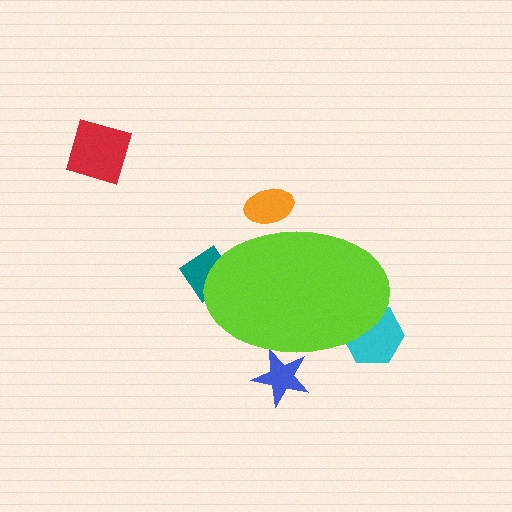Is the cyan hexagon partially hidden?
Yes, the cyan hexagon is partially hidden behind the lime ellipse.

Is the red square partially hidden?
No, the red square is fully visible.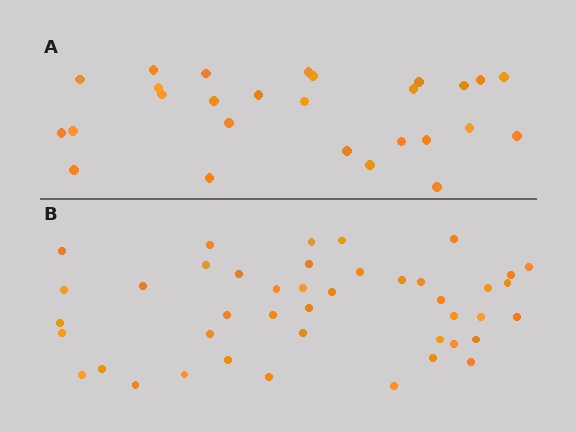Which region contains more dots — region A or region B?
Region B (the bottom region) has more dots.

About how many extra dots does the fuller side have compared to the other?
Region B has approximately 15 more dots than region A.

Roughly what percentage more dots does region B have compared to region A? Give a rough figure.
About 60% more.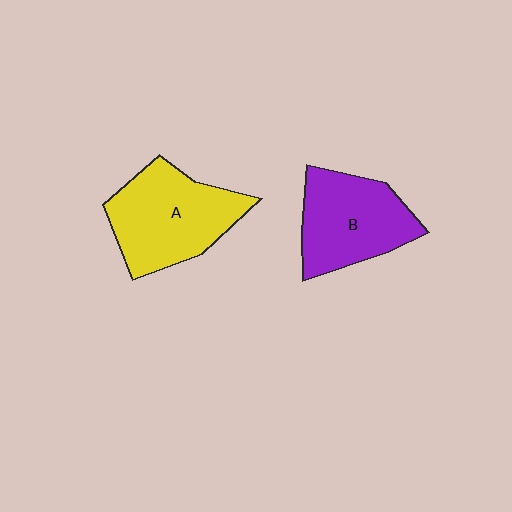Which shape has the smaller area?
Shape B (purple).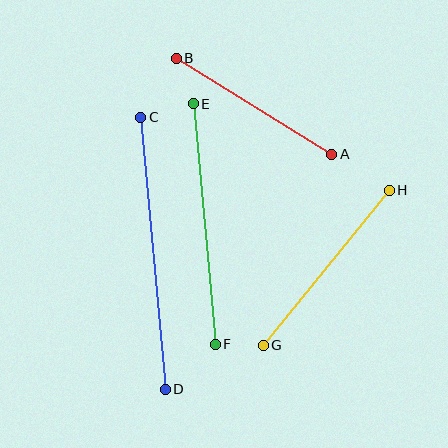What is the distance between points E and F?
The distance is approximately 242 pixels.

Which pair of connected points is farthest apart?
Points C and D are farthest apart.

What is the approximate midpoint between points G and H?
The midpoint is at approximately (326, 268) pixels.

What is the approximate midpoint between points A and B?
The midpoint is at approximately (254, 106) pixels.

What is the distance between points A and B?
The distance is approximately 183 pixels.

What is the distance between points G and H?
The distance is approximately 200 pixels.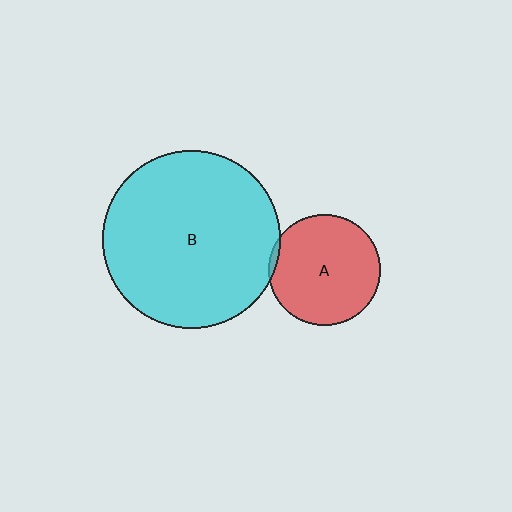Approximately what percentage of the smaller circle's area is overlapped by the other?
Approximately 5%.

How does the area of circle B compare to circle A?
Approximately 2.6 times.